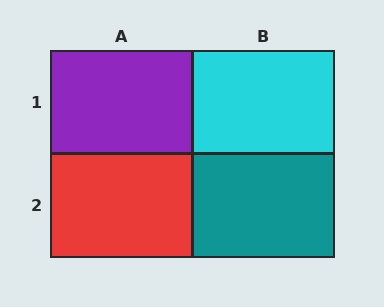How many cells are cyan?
1 cell is cyan.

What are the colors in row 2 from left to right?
Red, teal.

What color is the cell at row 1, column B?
Cyan.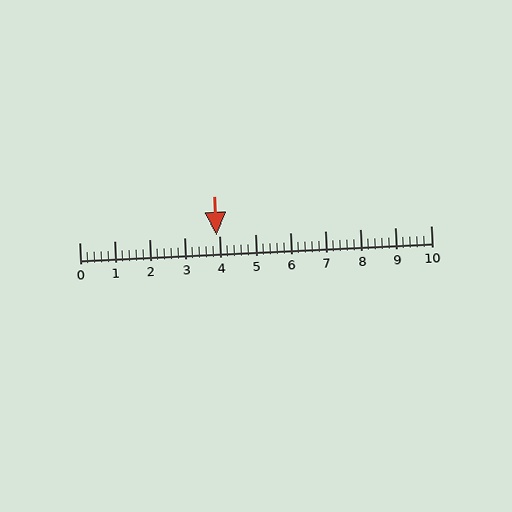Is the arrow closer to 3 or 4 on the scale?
The arrow is closer to 4.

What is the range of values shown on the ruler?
The ruler shows values from 0 to 10.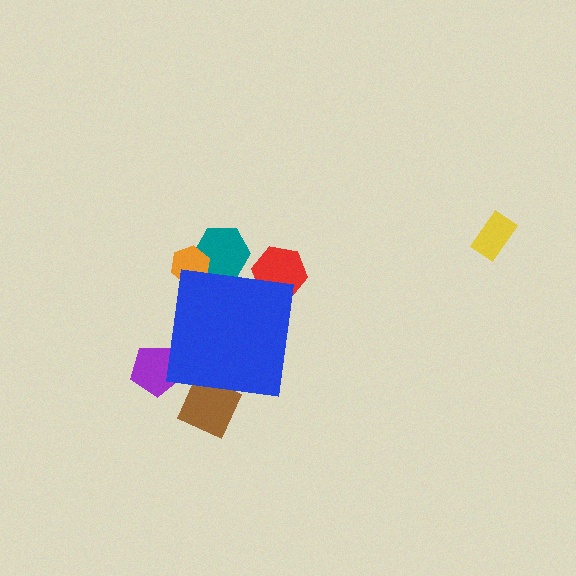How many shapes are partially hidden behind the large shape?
5 shapes are partially hidden.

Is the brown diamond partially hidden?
Yes, the brown diamond is partially hidden behind the blue square.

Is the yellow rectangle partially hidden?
No, the yellow rectangle is fully visible.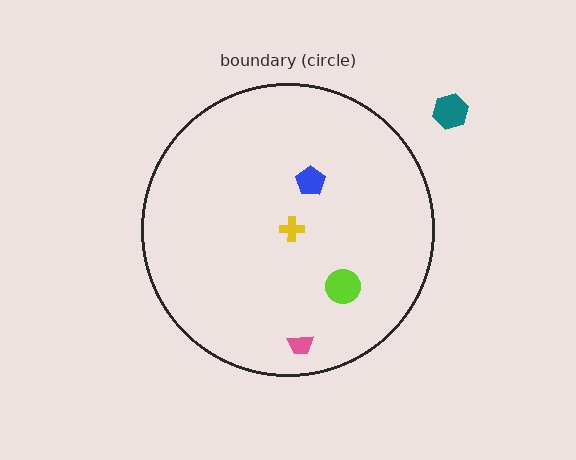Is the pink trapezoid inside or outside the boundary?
Inside.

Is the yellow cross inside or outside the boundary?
Inside.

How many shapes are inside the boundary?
4 inside, 1 outside.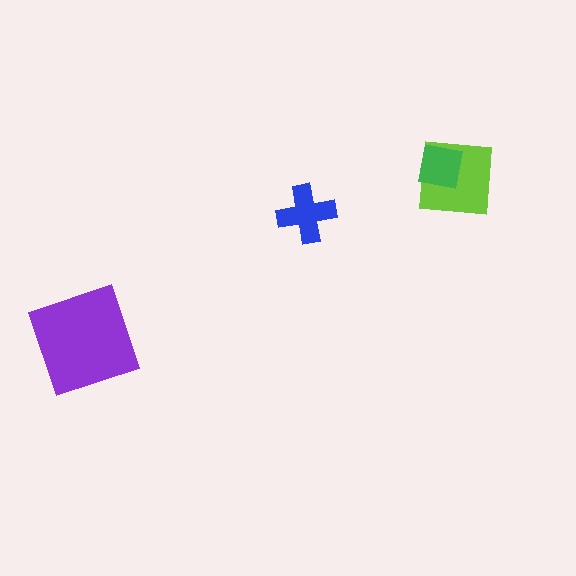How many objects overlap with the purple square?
0 objects overlap with the purple square.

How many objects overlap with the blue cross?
0 objects overlap with the blue cross.